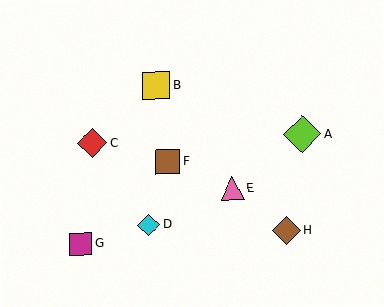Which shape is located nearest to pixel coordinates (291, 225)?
The brown diamond (labeled H) at (286, 230) is nearest to that location.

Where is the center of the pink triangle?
The center of the pink triangle is at (232, 189).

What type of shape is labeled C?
Shape C is a red diamond.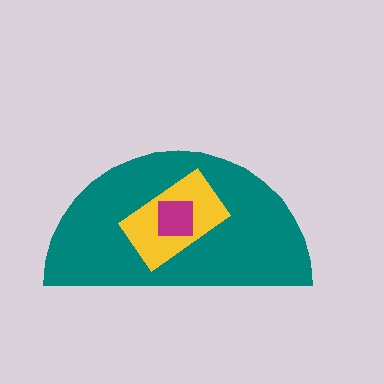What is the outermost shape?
The teal semicircle.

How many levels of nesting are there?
3.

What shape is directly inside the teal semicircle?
The yellow rectangle.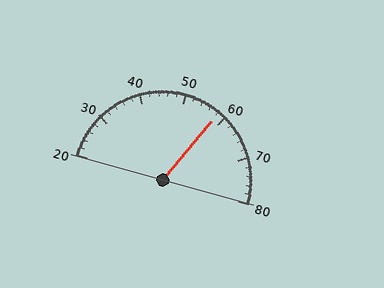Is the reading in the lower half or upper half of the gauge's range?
The reading is in the upper half of the range (20 to 80).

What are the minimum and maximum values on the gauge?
The gauge ranges from 20 to 80.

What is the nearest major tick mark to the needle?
The nearest major tick mark is 60.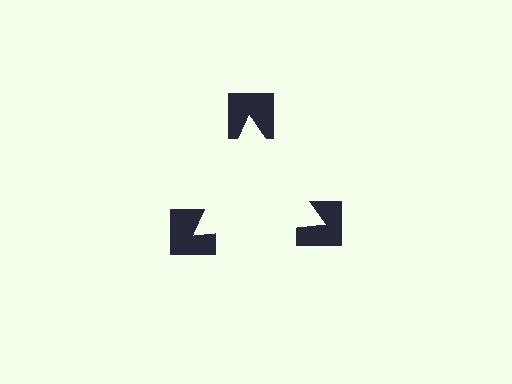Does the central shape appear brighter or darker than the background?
It typically appears slightly brighter than the background, even though no actual brightness change is drawn.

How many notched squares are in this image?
There are 3 — one at each vertex of the illusory triangle.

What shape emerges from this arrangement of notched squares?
An illusory triangle — its edges are inferred from the aligned wedge cuts in the notched squares, not physically drawn.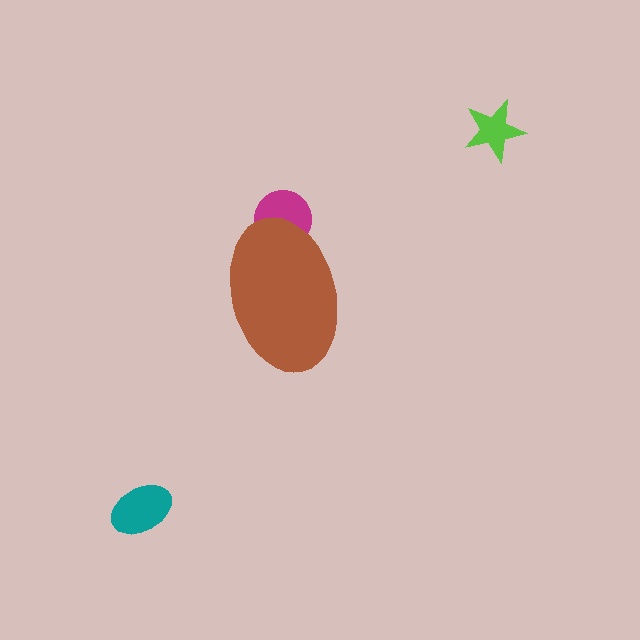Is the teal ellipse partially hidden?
No, the teal ellipse is fully visible.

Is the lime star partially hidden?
No, the lime star is fully visible.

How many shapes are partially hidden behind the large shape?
1 shape is partially hidden.